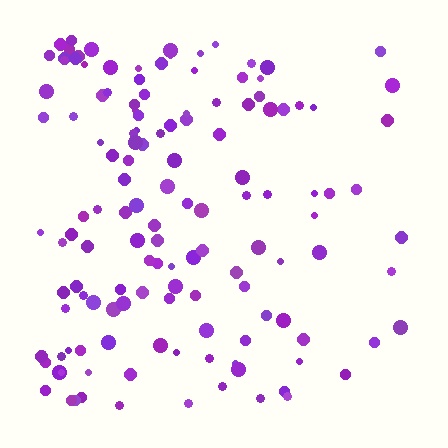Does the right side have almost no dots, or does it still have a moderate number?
Still a moderate number, just noticeably fewer than the left.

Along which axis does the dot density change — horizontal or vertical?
Horizontal.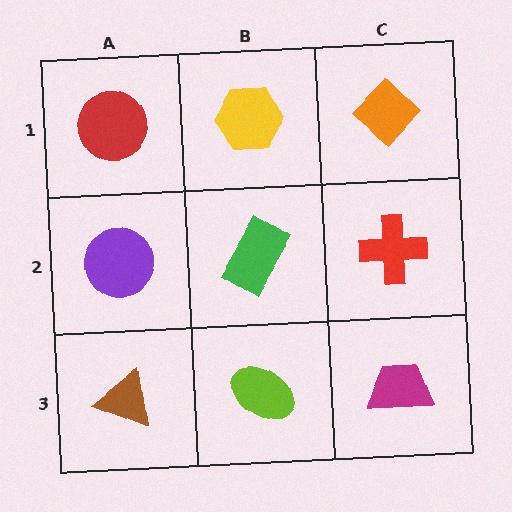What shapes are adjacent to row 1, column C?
A red cross (row 2, column C), a yellow hexagon (row 1, column B).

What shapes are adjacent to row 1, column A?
A purple circle (row 2, column A), a yellow hexagon (row 1, column B).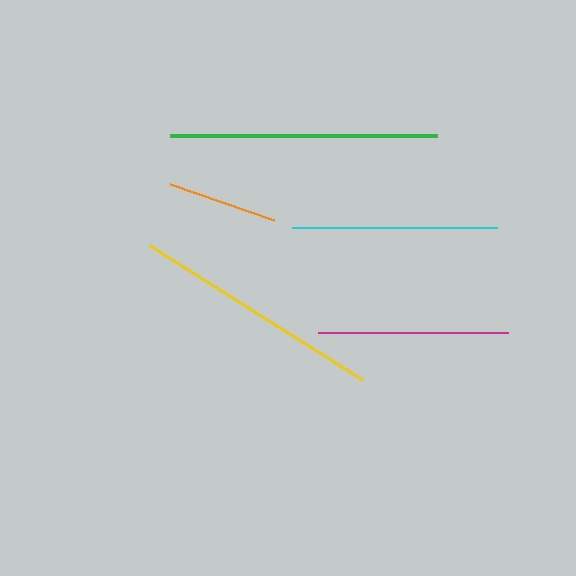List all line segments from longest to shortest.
From longest to shortest: green, yellow, cyan, magenta, orange.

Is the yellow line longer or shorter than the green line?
The green line is longer than the yellow line.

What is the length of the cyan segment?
The cyan segment is approximately 205 pixels long.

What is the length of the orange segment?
The orange segment is approximately 110 pixels long.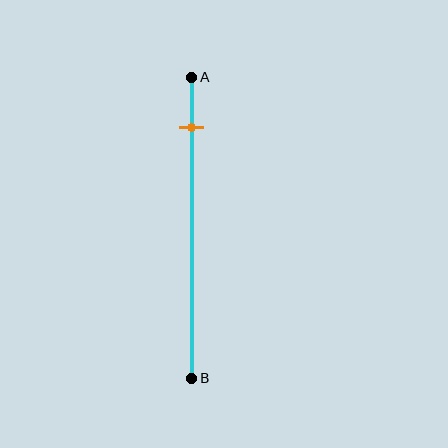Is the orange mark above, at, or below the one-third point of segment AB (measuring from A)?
The orange mark is above the one-third point of segment AB.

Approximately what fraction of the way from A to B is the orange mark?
The orange mark is approximately 15% of the way from A to B.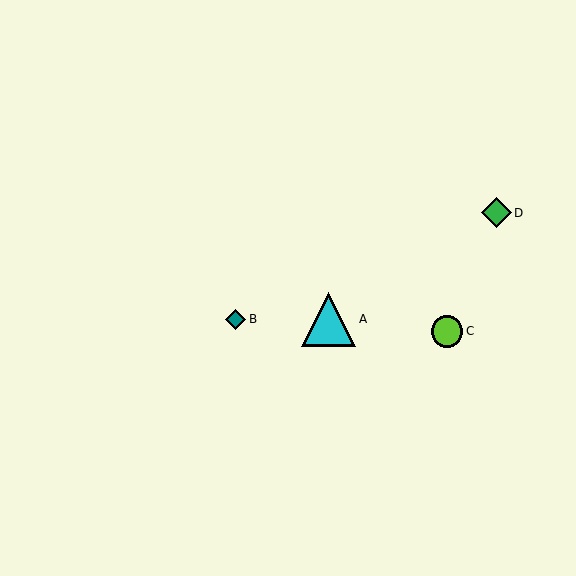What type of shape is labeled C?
Shape C is a lime circle.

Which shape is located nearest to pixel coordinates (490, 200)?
The green diamond (labeled D) at (496, 213) is nearest to that location.